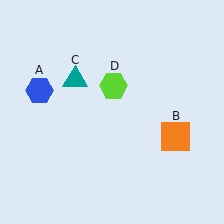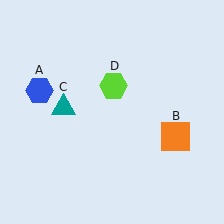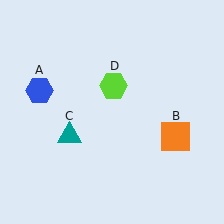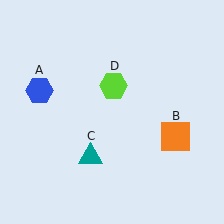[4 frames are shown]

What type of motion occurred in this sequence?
The teal triangle (object C) rotated counterclockwise around the center of the scene.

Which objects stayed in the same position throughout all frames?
Blue hexagon (object A) and orange square (object B) and lime hexagon (object D) remained stationary.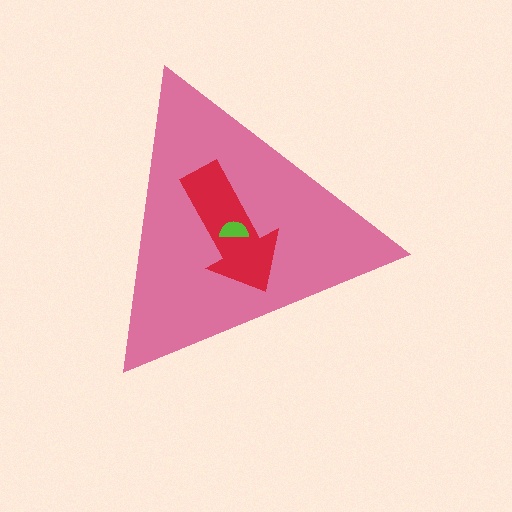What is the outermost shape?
The pink triangle.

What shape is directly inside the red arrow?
The lime semicircle.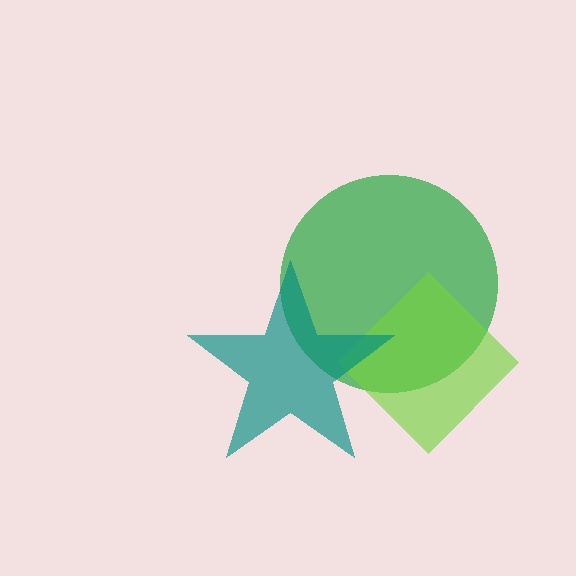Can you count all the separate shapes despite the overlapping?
Yes, there are 3 separate shapes.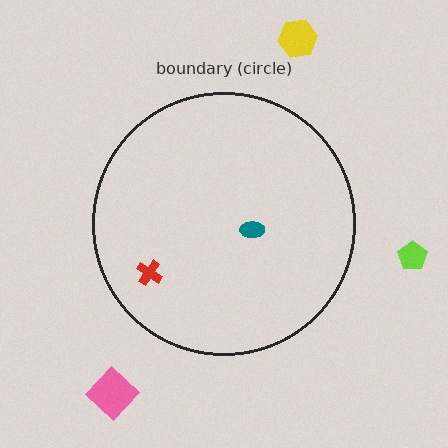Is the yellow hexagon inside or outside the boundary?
Outside.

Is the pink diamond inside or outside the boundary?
Outside.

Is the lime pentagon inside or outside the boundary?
Outside.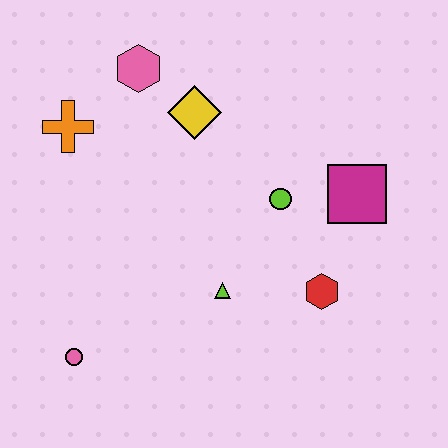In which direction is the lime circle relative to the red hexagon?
The lime circle is above the red hexagon.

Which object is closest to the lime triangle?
The red hexagon is closest to the lime triangle.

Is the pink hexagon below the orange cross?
No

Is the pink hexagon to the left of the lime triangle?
Yes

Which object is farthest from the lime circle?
The pink circle is farthest from the lime circle.